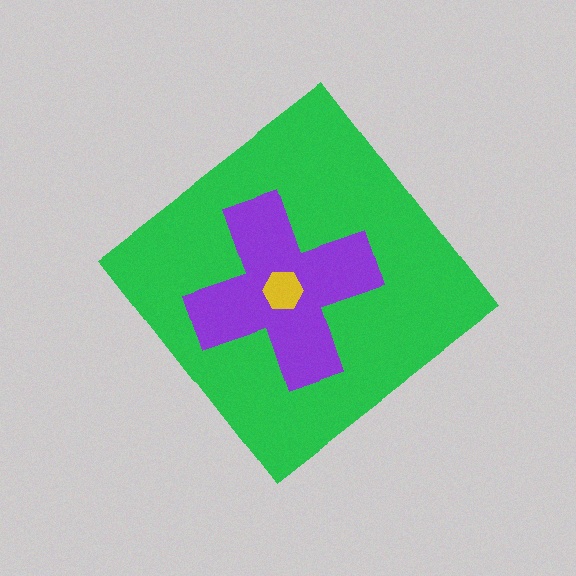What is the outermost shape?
The green diamond.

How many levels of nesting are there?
3.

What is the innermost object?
The yellow hexagon.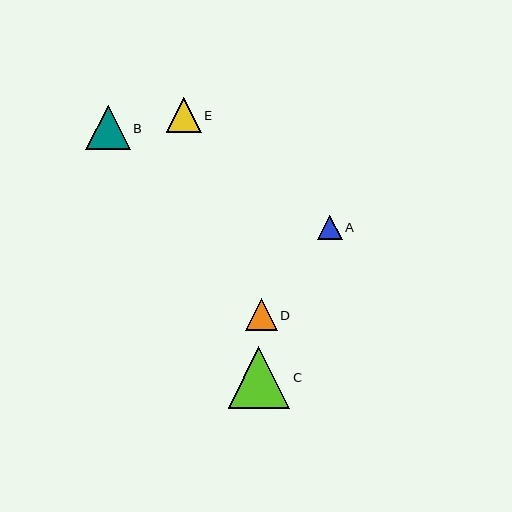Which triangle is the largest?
Triangle C is the largest with a size of approximately 61 pixels.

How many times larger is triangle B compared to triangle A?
Triangle B is approximately 1.8 times the size of triangle A.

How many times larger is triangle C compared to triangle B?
Triangle C is approximately 1.4 times the size of triangle B.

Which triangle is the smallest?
Triangle A is the smallest with a size of approximately 25 pixels.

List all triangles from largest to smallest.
From largest to smallest: C, B, E, D, A.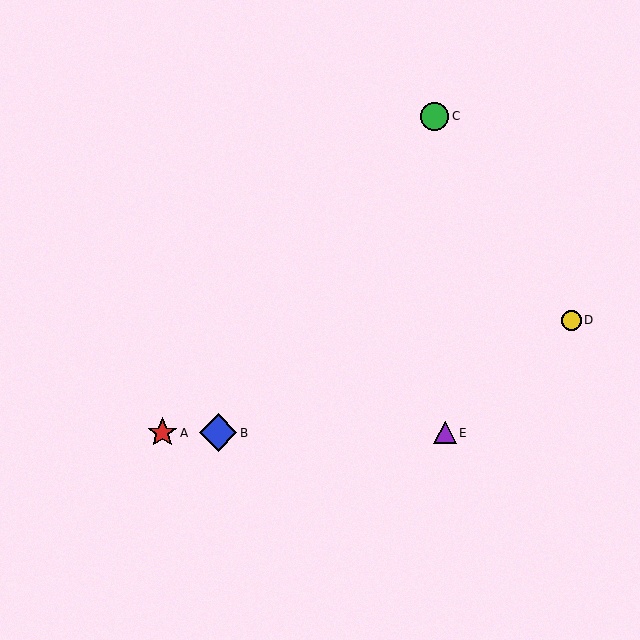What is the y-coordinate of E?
Object E is at y≈433.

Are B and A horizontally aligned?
Yes, both are at y≈433.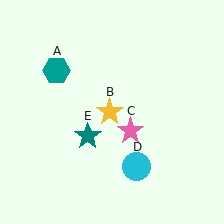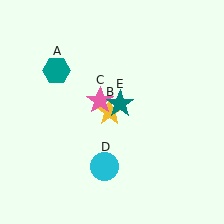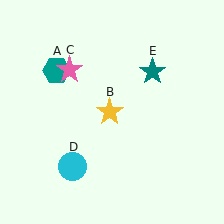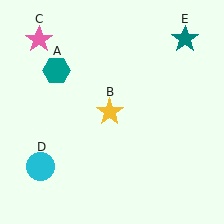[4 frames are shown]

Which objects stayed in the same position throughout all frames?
Teal hexagon (object A) and yellow star (object B) remained stationary.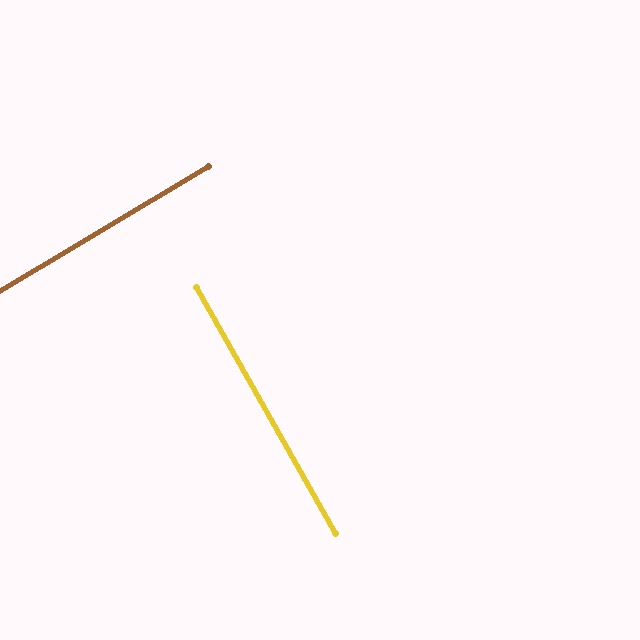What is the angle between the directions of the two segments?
Approximately 89 degrees.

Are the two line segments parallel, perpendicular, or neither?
Perpendicular — they meet at approximately 89°.